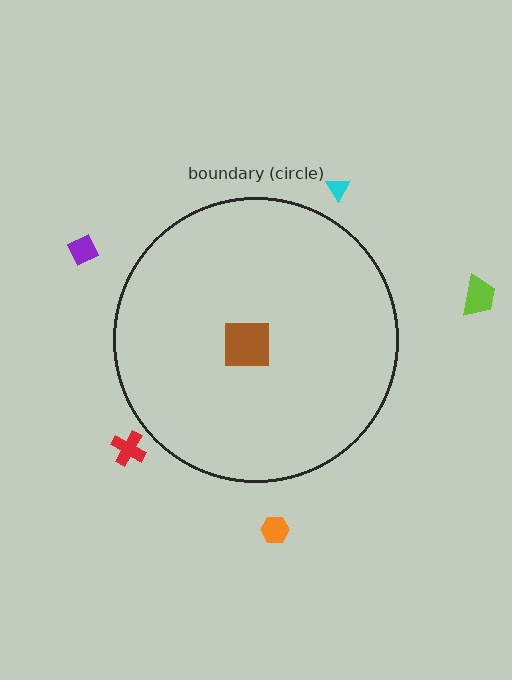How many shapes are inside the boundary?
1 inside, 5 outside.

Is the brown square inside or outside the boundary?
Inside.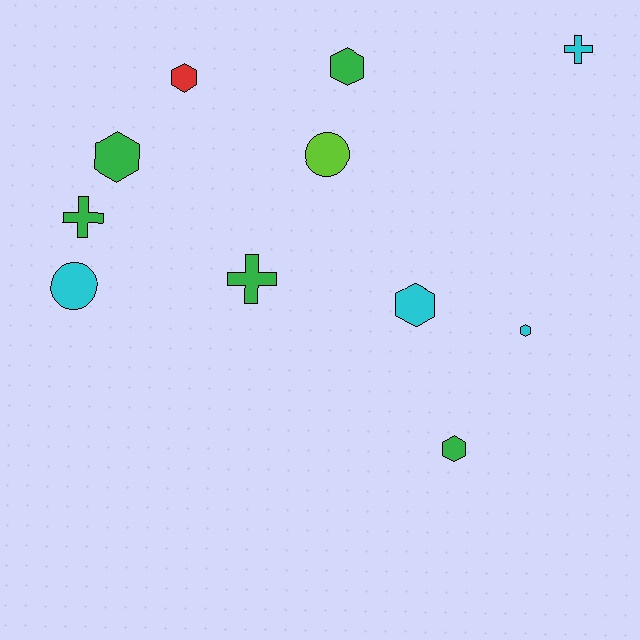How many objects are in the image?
There are 11 objects.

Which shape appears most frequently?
Hexagon, with 6 objects.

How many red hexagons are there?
There is 1 red hexagon.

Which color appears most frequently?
Green, with 5 objects.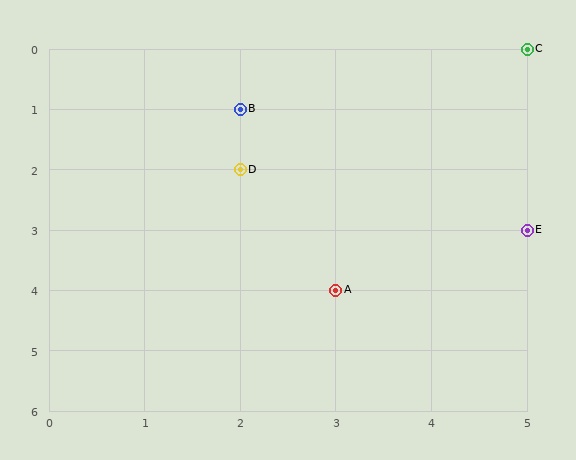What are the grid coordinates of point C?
Point C is at grid coordinates (5, 0).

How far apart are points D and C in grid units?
Points D and C are 3 columns and 2 rows apart (about 3.6 grid units diagonally).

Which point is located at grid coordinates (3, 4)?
Point A is at (3, 4).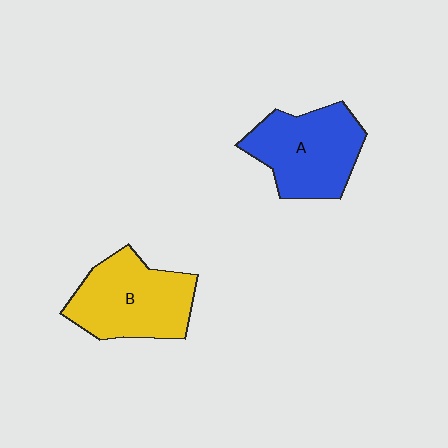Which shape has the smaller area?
Shape A (blue).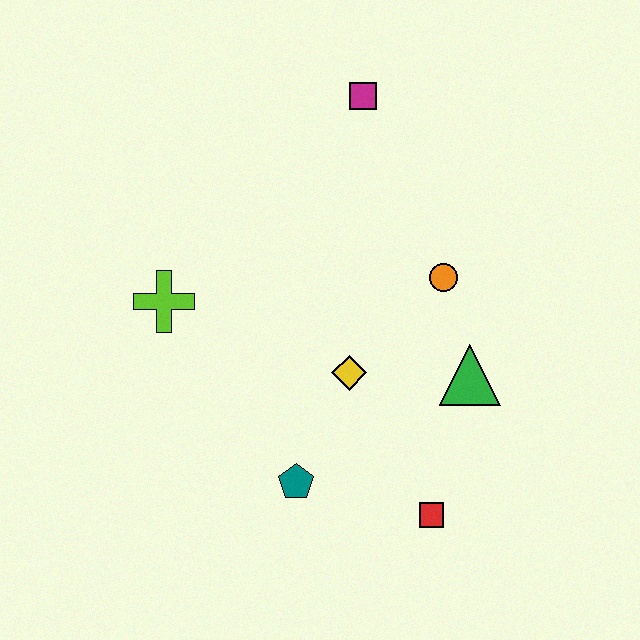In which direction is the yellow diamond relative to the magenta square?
The yellow diamond is below the magenta square.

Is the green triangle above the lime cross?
No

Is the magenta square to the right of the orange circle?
No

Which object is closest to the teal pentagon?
The yellow diamond is closest to the teal pentagon.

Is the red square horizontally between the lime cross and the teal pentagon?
No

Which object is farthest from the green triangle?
The lime cross is farthest from the green triangle.